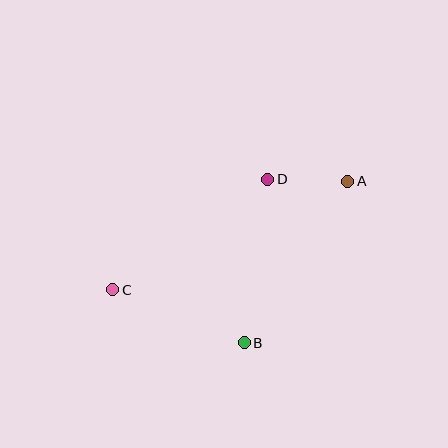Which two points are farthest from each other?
Points A and C are farthest from each other.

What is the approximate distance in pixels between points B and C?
The distance between B and C is approximately 142 pixels.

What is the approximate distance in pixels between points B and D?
The distance between B and D is approximately 165 pixels.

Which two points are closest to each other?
Points A and D are closest to each other.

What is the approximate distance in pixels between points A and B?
The distance between A and B is approximately 192 pixels.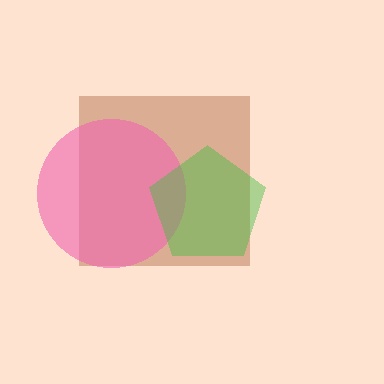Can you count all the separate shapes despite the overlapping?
Yes, there are 3 separate shapes.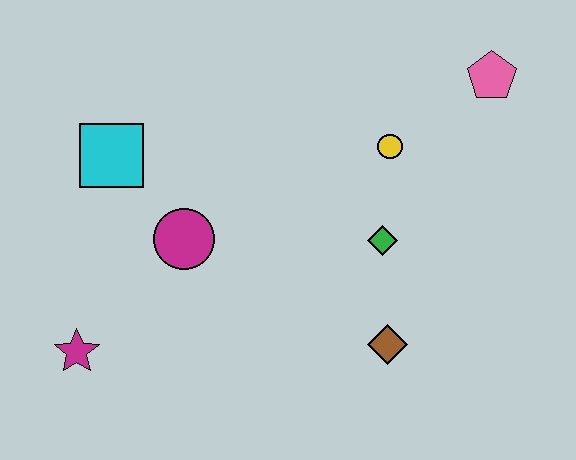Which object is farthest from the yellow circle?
The magenta star is farthest from the yellow circle.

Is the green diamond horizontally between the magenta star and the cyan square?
No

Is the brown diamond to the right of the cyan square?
Yes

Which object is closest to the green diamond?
The yellow circle is closest to the green diamond.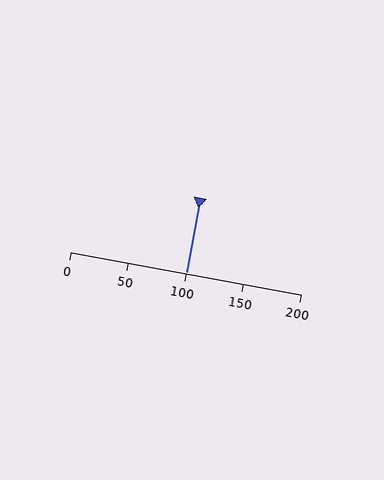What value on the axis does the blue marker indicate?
The marker indicates approximately 100.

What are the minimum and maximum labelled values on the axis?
The axis runs from 0 to 200.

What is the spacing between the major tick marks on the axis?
The major ticks are spaced 50 apart.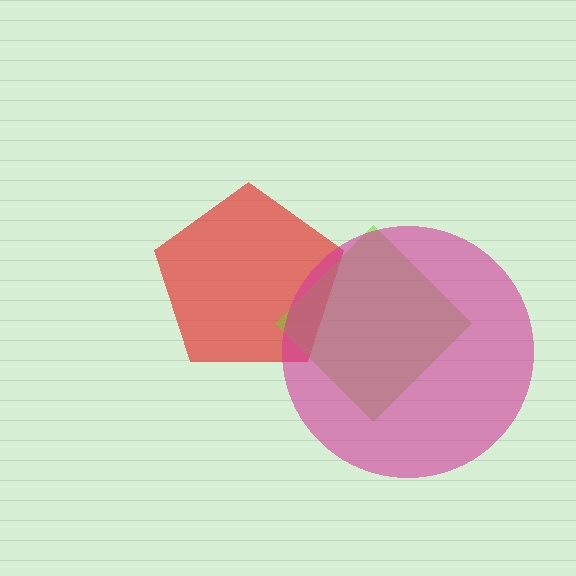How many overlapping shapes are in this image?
There are 3 overlapping shapes in the image.